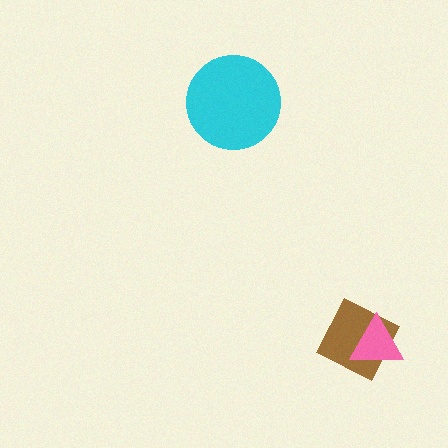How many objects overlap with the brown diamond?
1 object overlaps with the brown diamond.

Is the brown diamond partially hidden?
Yes, it is partially covered by another shape.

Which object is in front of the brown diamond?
The pink triangle is in front of the brown diamond.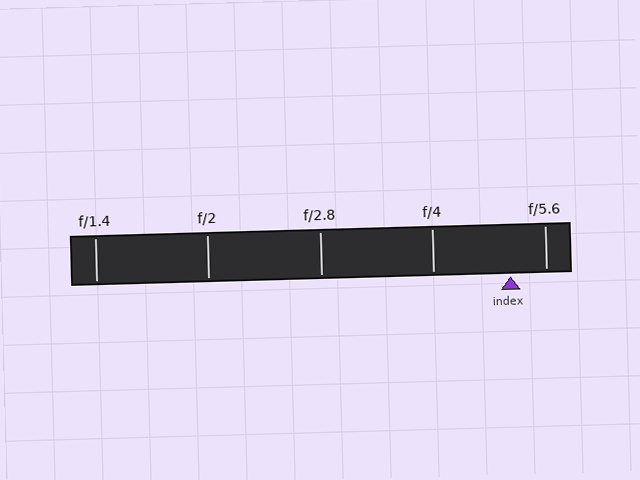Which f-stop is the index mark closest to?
The index mark is closest to f/5.6.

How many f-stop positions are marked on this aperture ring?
There are 5 f-stop positions marked.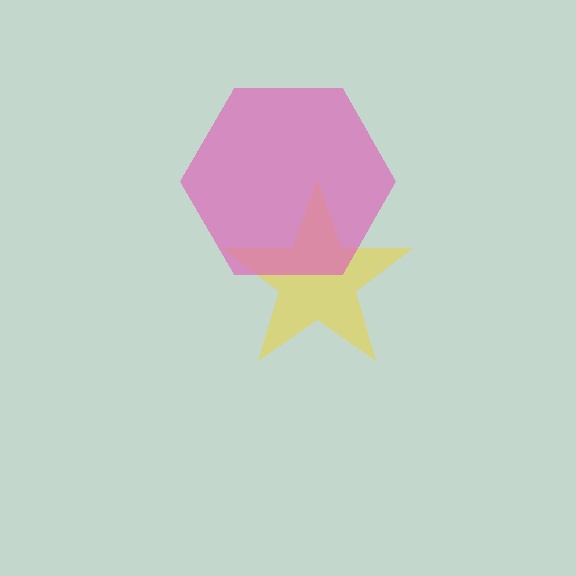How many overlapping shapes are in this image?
There are 2 overlapping shapes in the image.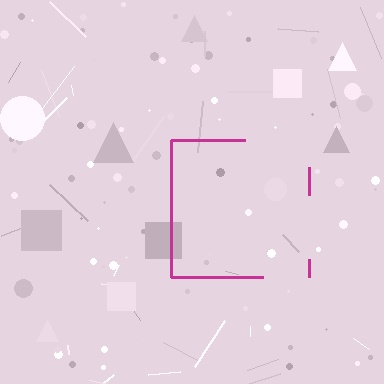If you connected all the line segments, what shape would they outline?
They would outline a square.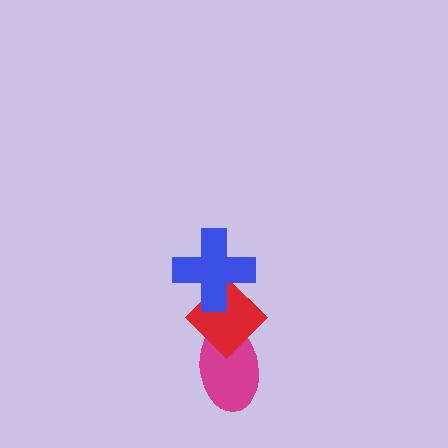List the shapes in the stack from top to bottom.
From top to bottom: the blue cross, the red diamond, the magenta ellipse.